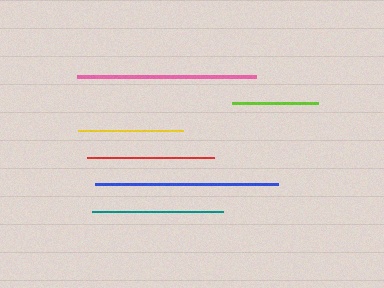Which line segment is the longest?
The blue line is the longest at approximately 183 pixels.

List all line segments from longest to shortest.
From longest to shortest: blue, pink, teal, red, yellow, lime.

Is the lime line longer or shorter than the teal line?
The teal line is longer than the lime line.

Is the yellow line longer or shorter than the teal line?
The teal line is longer than the yellow line.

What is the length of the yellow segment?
The yellow segment is approximately 105 pixels long.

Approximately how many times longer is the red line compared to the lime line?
The red line is approximately 1.5 times the length of the lime line.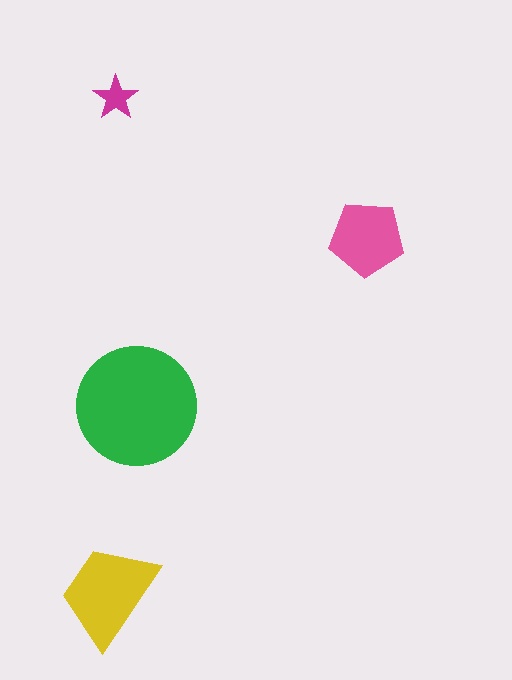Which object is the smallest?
The magenta star.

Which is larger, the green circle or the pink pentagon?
The green circle.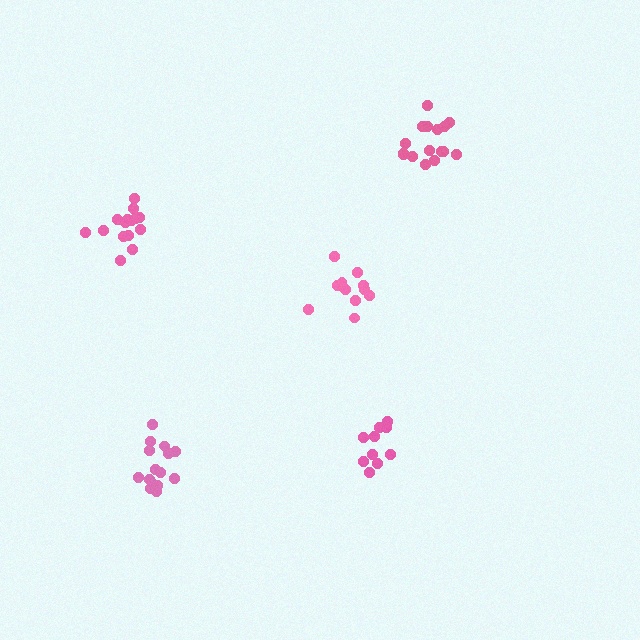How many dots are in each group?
Group 1: 15 dots, Group 2: 16 dots, Group 3: 10 dots, Group 4: 11 dots, Group 5: 16 dots (68 total).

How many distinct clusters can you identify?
There are 5 distinct clusters.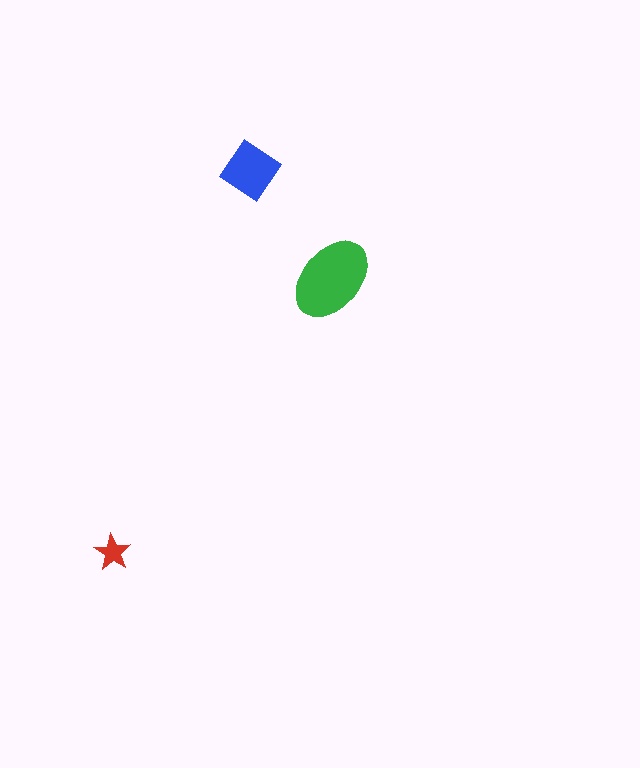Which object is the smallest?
The red star.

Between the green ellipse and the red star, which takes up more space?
The green ellipse.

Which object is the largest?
The green ellipse.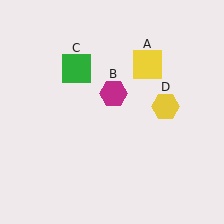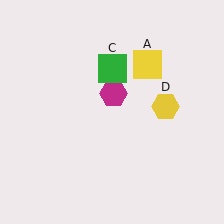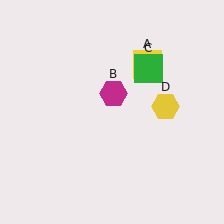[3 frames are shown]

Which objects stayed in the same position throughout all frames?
Yellow square (object A) and magenta hexagon (object B) and yellow hexagon (object D) remained stationary.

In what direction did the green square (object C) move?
The green square (object C) moved right.